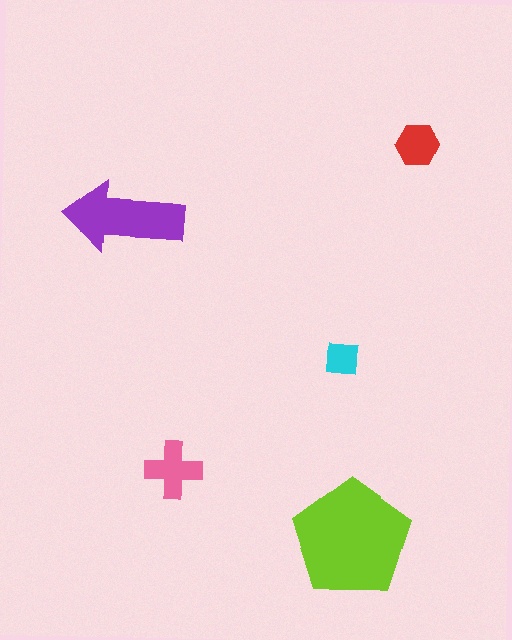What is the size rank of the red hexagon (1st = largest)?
4th.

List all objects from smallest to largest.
The cyan square, the red hexagon, the pink cross, the purple arrow, the lime pentagon.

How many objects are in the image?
There are 5 objects in the image.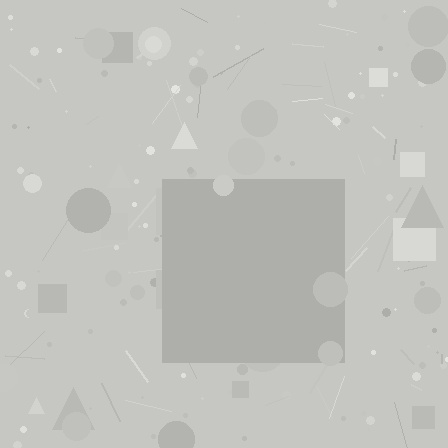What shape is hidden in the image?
A square is hidden in the image.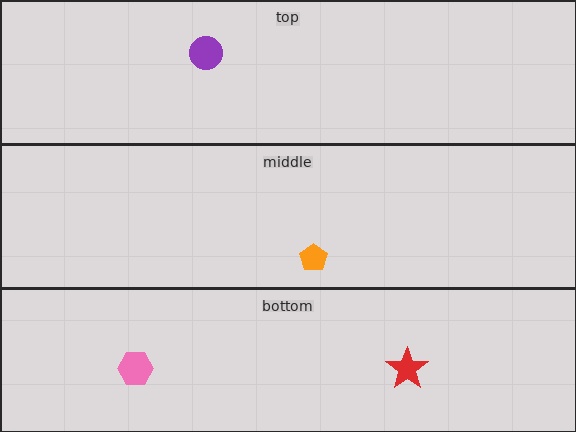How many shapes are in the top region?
1.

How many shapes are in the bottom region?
2.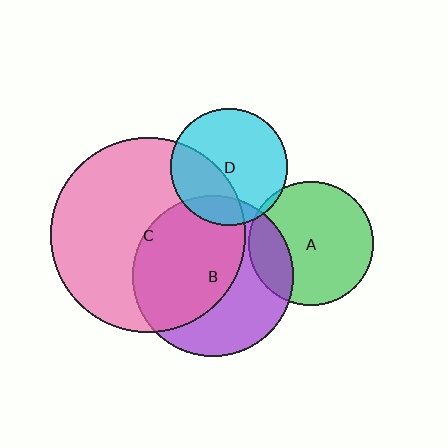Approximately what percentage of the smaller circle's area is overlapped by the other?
Approximately 20%.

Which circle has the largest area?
Circle C (pink).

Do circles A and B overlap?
Yes.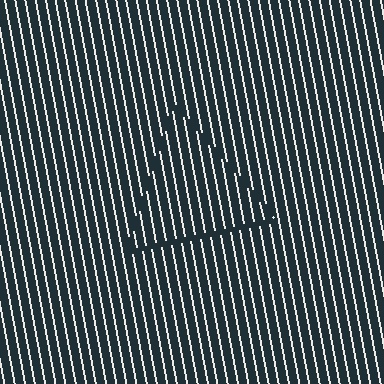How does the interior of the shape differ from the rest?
The interior of the shape contains the same grating, shifted by half a period — the contour is defined by the phase discontinuity where line-ends from the inner and outer gratings abut.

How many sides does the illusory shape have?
3 sides — the line-ends trace a triangle.